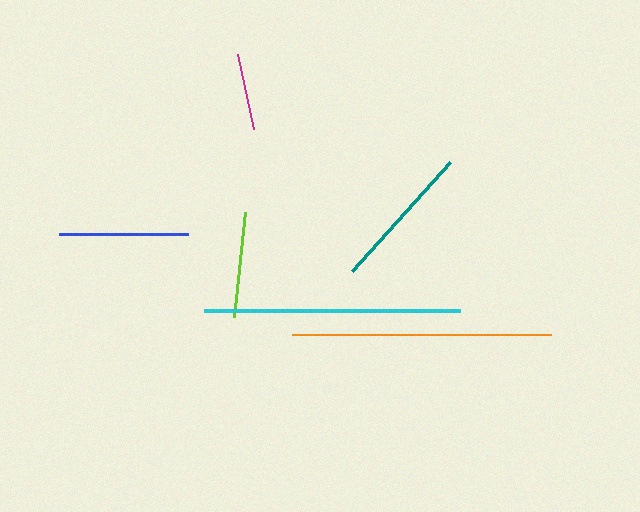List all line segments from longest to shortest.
From longest to shortest: orange, cyan, teal, blue, lime, magenta.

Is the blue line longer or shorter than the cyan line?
The cyan line is longer than the blue line.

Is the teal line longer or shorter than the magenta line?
The teal line is longer than the magenta line.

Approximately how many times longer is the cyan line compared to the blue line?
The cyan line is approximately 2.0 times the length of the blue line.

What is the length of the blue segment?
The blue segment is approximately 129 pixels long.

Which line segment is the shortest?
The magenta line is the shortest at approximately 76 pixels.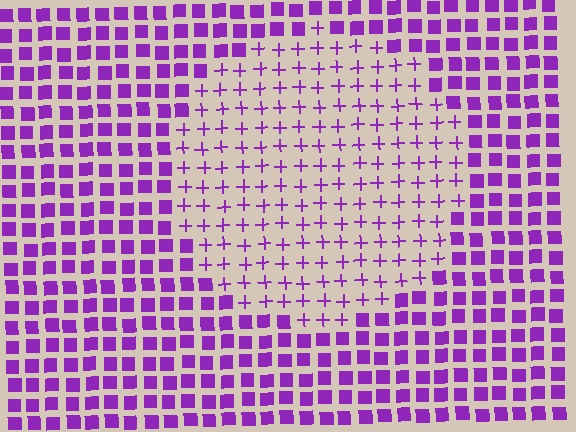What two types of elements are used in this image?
The image uses plus signs inside the circle region and squares outside it.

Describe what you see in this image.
The image is filled with small purple elements arranged in a uniform grid. A circle-shaped region contains plus signs, while the surrounding area contains squares. The boundary is defined purely by the change in element shape.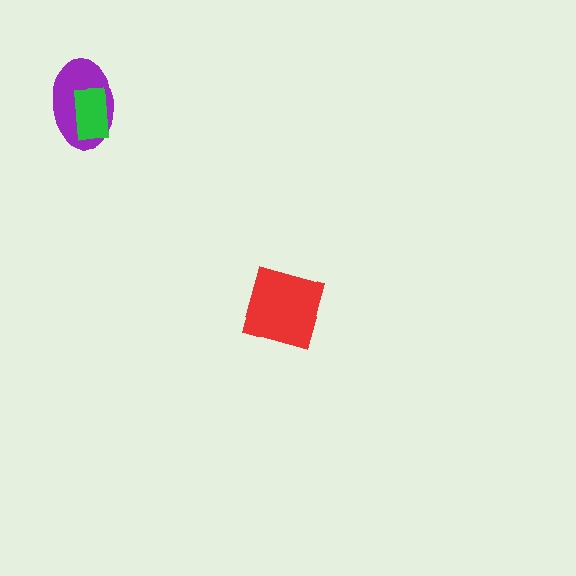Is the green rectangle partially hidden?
No, no other shape covers it.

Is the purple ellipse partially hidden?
Yes, it is partially covered by another shape.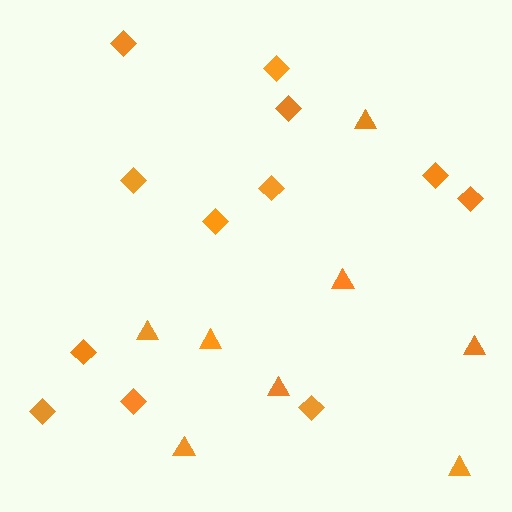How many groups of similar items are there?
There are 2 groups: one group of triangles (8) and one group of diamonds (12).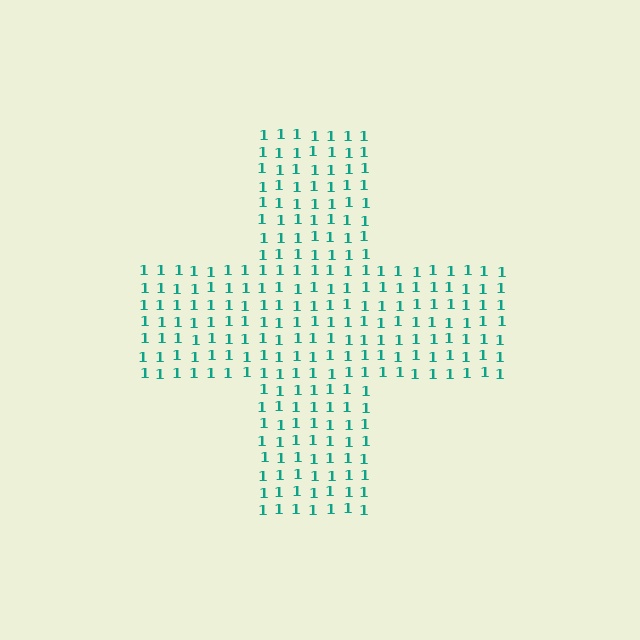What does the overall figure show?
The overall figure shows a cross.